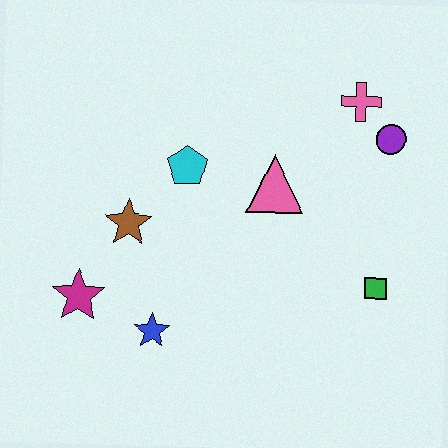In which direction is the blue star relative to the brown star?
The blue star is below the brown star.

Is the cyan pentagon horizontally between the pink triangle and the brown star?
Yes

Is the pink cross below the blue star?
No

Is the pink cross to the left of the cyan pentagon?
No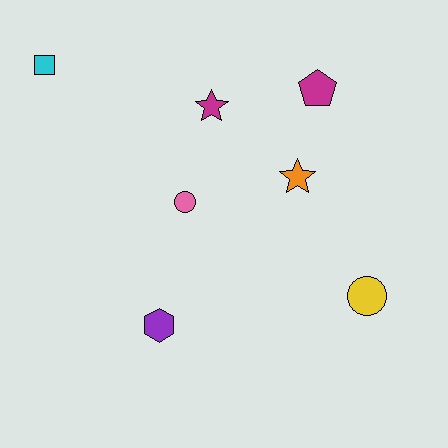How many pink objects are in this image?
There is 1 pink object.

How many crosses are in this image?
There are no crosses.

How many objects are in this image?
There are 7 objects.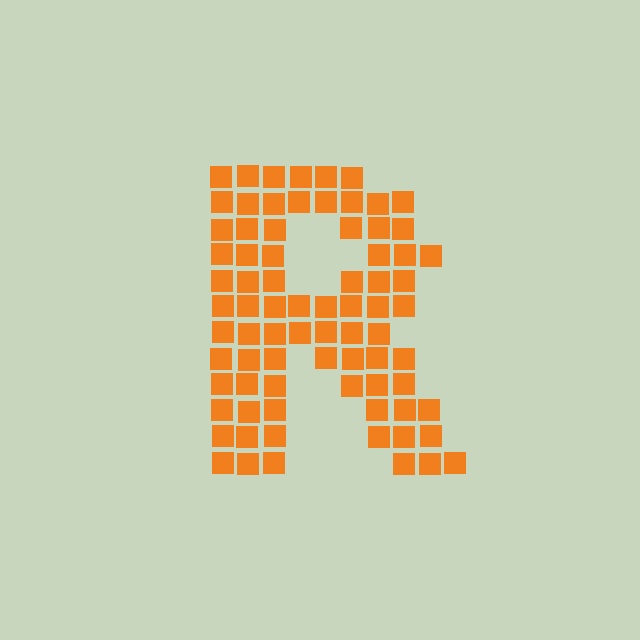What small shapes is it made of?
It is made of small squares.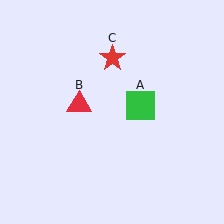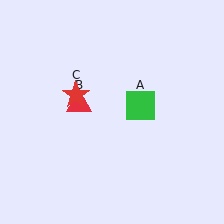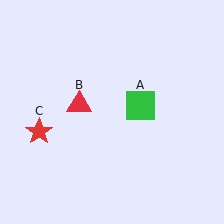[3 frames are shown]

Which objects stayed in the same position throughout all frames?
Green square (object A) and red triangle (object B) remained stationary.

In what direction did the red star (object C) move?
The red star (object C) moved down and to the left.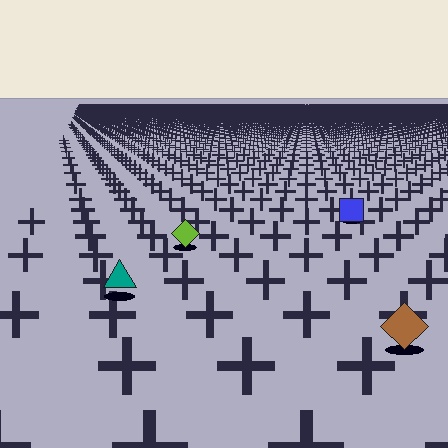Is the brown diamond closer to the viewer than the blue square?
Yes. The brown diamond is closer — you can tell from the texture gradient: the ground texture is coarser near it.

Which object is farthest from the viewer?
The blue square is farthest from the viewer. It appears smaller and the ground texture around it is denser.